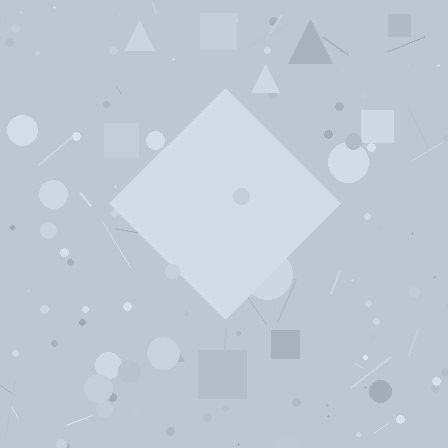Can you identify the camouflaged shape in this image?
The camouflaged shape is a diamond.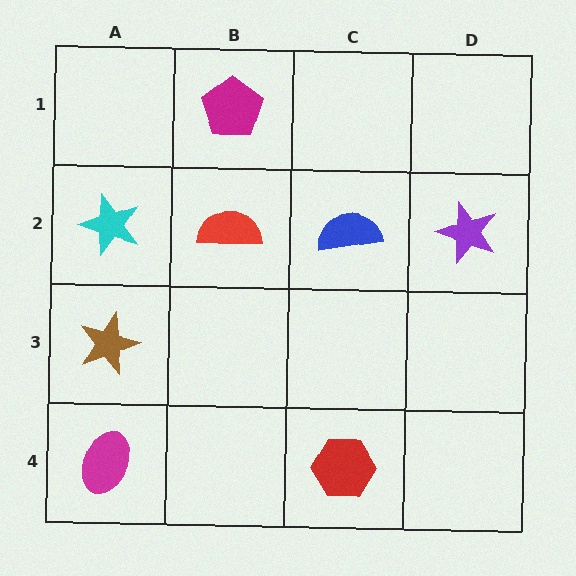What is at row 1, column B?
A magenta pentagon.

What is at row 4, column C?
A red hexagon.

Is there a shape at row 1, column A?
No, that cell is empty.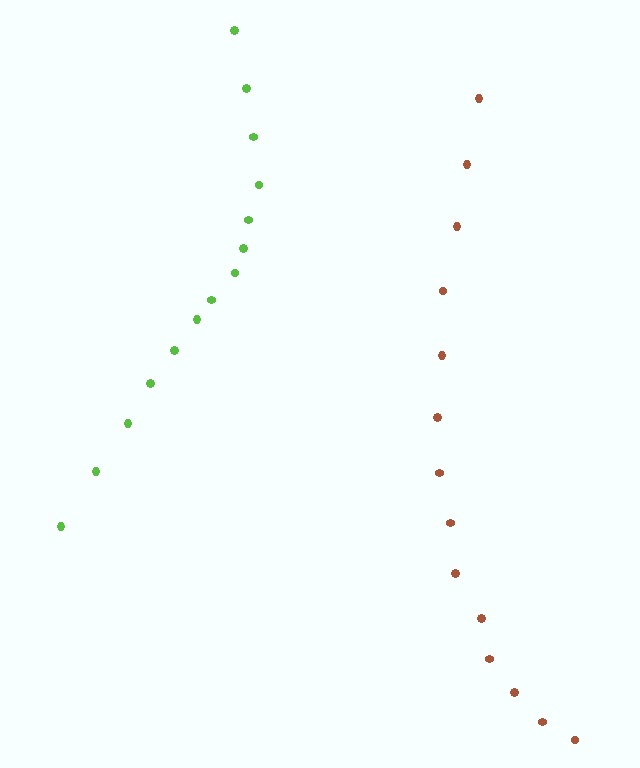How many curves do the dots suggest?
There are 2 distinct paths.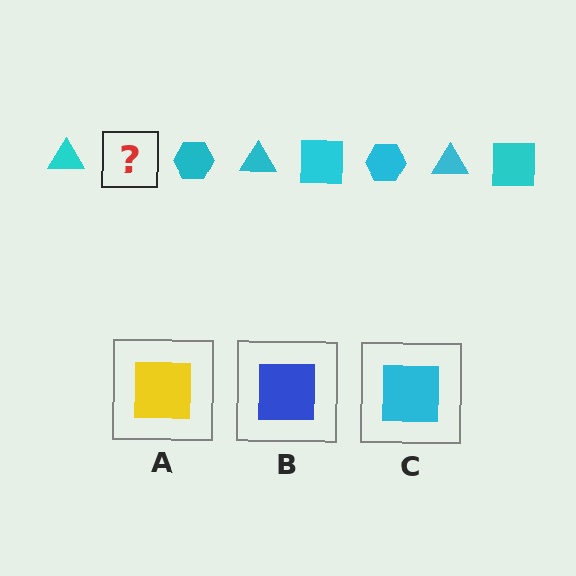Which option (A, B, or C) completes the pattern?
C.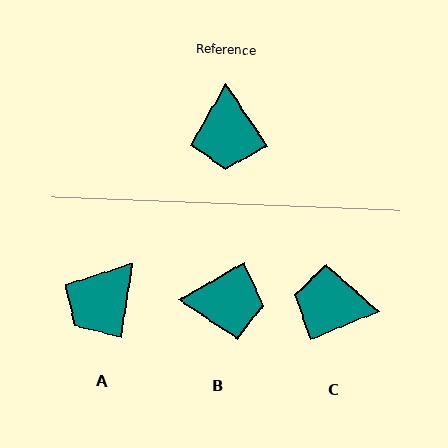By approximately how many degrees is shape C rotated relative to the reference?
Approximately 102 degrees clockwise.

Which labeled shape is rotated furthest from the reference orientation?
C, about 102 degrees away.